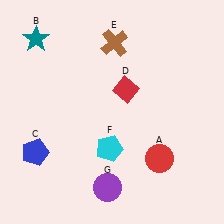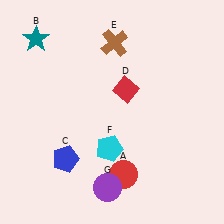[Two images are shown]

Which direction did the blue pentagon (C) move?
The blue pentagon (C) moved right.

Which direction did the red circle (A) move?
The red circle (A) moved left.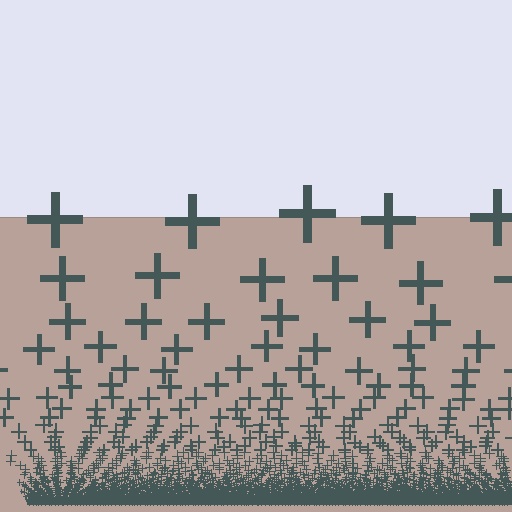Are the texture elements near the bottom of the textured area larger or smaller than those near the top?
Smaller. The gradient is inverted — elements near the bottom are smaller and denser.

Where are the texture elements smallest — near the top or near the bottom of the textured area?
Near the bottom.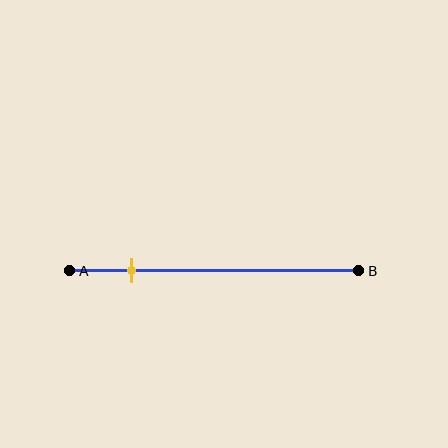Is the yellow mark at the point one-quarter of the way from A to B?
No, the mark is at about 20% from A, not at the 25% one-quarter point.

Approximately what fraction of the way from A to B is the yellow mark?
The yellow mark is approximately 20% of the way from A to B.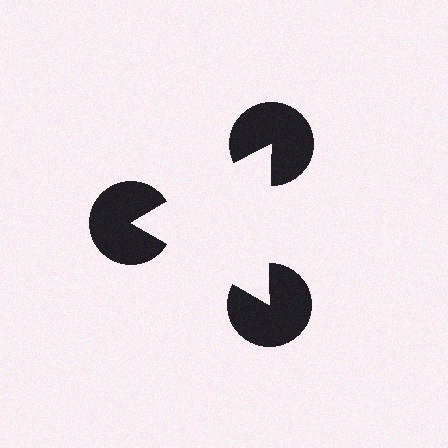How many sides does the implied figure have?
3 sides.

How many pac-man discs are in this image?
There are 3 — one at each vertex of the illusory triangle.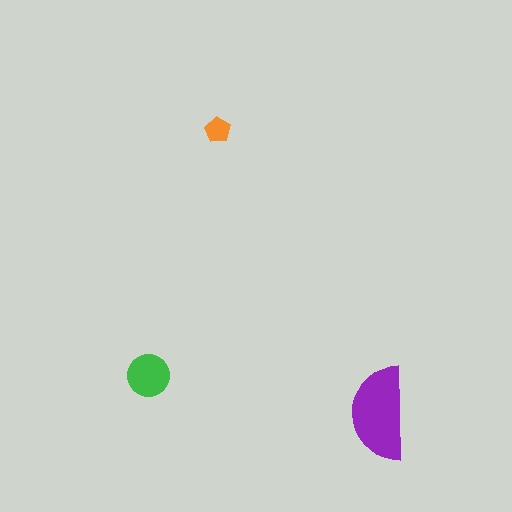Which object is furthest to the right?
The purple semicircle is rightmost.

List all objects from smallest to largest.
The orange pentagon, the green circle, the purple semicircle.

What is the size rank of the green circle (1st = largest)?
2nd.